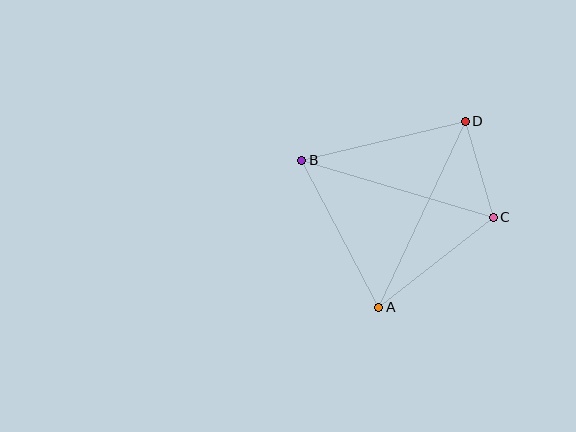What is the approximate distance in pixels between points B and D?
The distance between B and D is approximately 168 pixels.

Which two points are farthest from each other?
Points A and D are farthest from each other.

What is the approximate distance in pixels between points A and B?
The distance between A and B is approximately 166 pixels.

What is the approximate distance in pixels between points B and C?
The distance between B and C is approximately 200 pixels.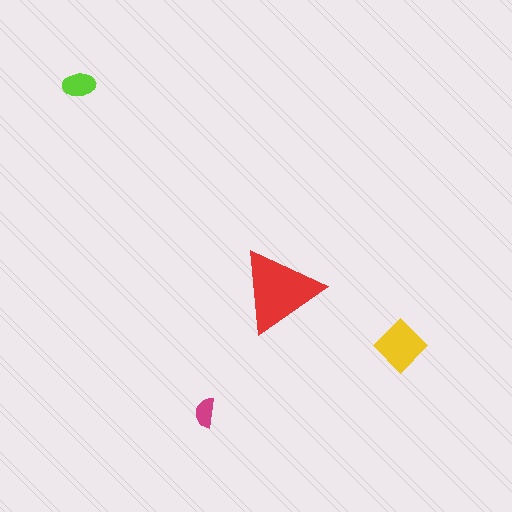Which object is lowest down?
The magenta semicircle is bottommost.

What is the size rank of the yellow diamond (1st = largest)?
2nd.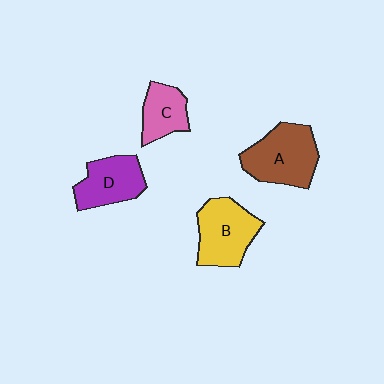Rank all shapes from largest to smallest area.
From largest to smallest: A (brown), B (yellow), D (purple), C (pink).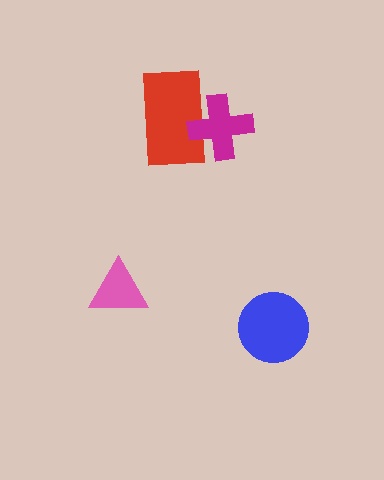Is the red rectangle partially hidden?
Yes, it is partially covered by another shape.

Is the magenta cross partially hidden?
No, no other shape covers it.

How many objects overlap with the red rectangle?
1 object overlaps with the red rectangle.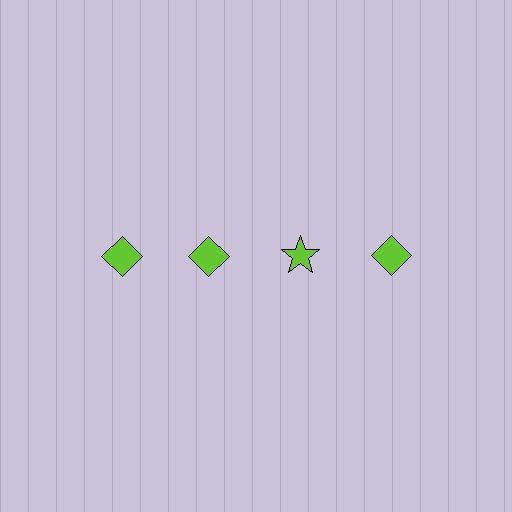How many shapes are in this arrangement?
There are 4 shapes arranged in a grid pattern.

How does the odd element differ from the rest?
It has a different shape: star instead of diamond.